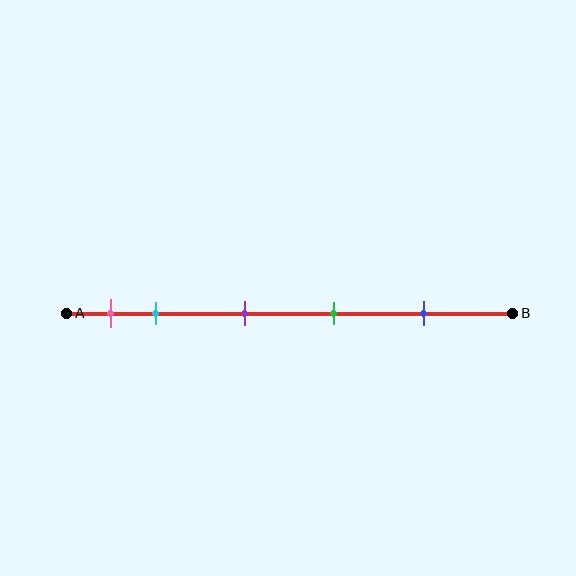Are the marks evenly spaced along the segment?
No, the marks are not evenly spaced.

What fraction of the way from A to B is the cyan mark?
The cyan mark is approximately 20% (0.2) of the way from A to B.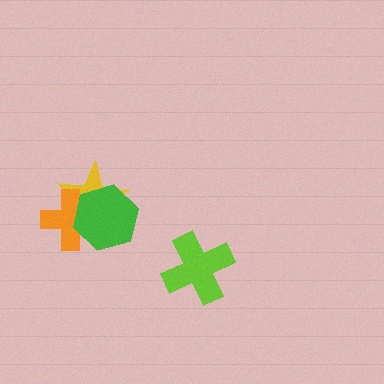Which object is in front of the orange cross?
The green hexagon is in front of the orange cross.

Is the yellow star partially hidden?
Yes, it is partially covered by another shape.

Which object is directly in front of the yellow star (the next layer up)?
The orange cross is directly in front of the yellow star.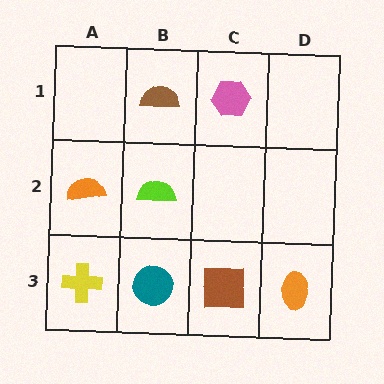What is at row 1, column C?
A pink hexagon.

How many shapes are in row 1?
2 shapes.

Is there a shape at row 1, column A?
No, that cell is empty.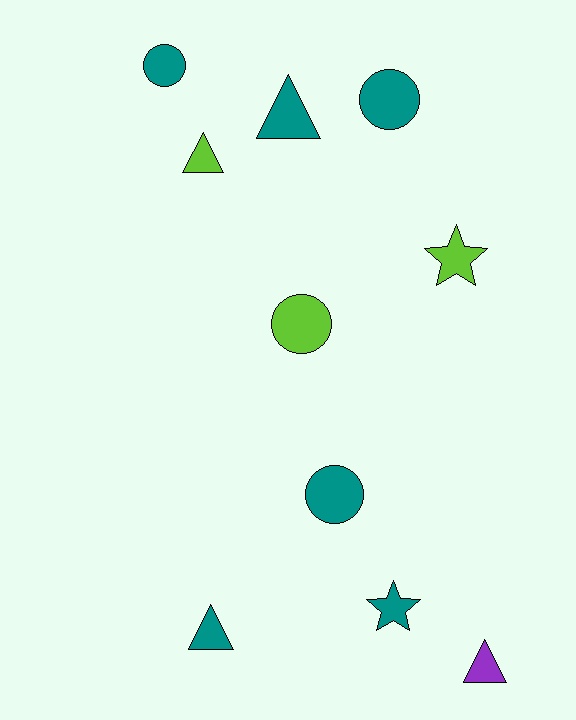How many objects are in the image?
There are 10 objects.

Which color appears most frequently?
Teal, with 6 objects.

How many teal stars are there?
There is 1 teal star.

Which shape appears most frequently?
Circle, with 4 objects.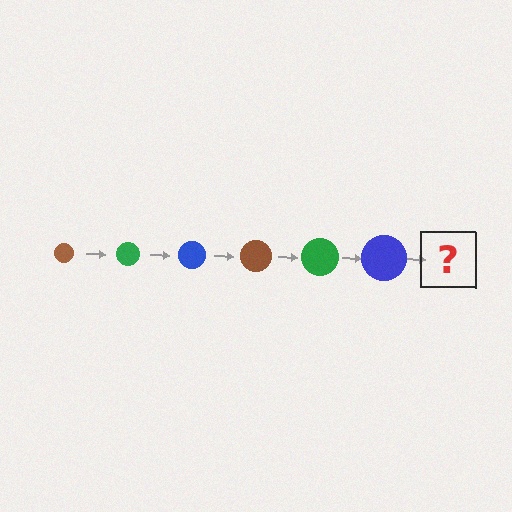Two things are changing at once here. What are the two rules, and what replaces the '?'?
The two rules are that the circle grows larger each step and the color cycles through brown, green, and blue. The '?' should be a brown circle, larger than the previous one.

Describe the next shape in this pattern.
It should be a brown circle, larger than the previous one.